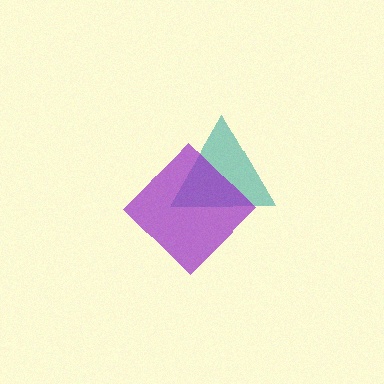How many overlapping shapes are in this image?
There are 2 overlapping shapes in the image.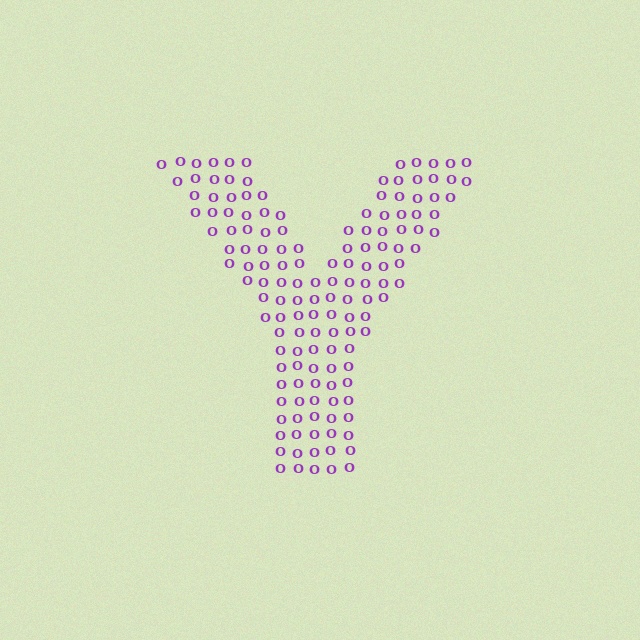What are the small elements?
The small elements are letter O's.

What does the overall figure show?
The overall figure shows the letter Y.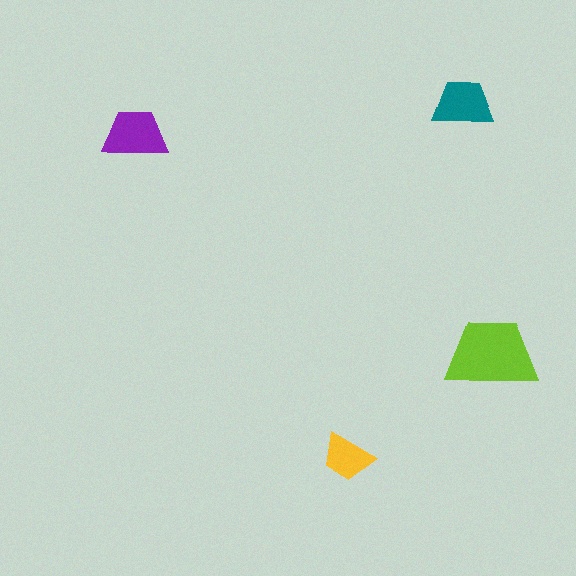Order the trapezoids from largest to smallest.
the lime one, the purple one, the teal one, the yellow one.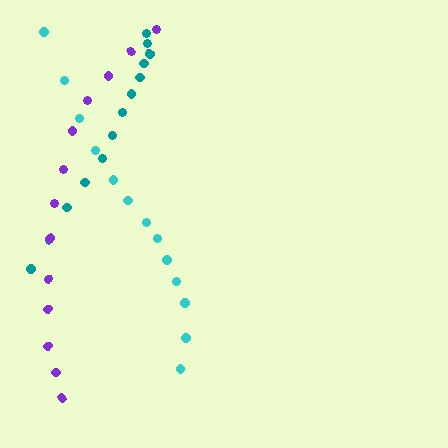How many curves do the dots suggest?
There are 3 distinct paths.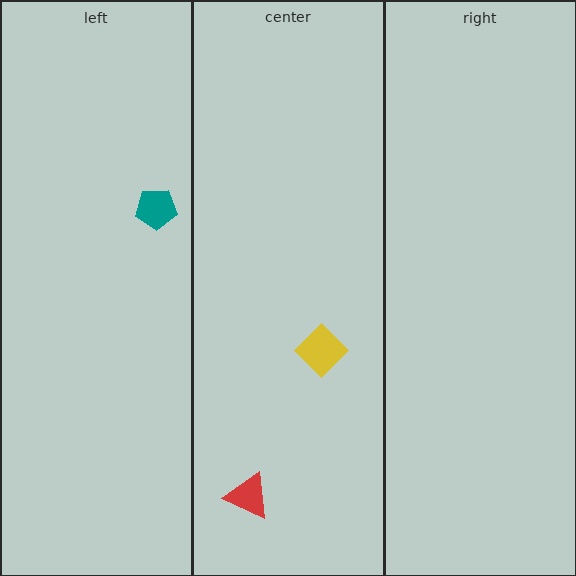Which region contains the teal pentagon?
The left region.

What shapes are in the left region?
The teal pentagon.